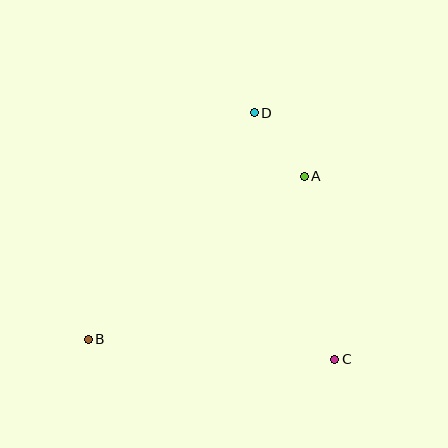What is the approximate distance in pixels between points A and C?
The distance between A and C is approximately 186 pixels.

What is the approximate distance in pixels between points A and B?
The distance between A and B is approximately 270 pixels.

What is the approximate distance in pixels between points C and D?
The distance between C and D is approximately 260 pixels.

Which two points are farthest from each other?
Points B and D are farthest from each other.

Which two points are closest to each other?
Points A and D are closest to each other.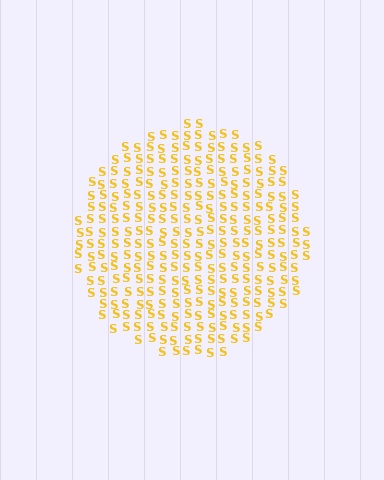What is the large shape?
The large shape is a circle.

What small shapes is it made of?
It is made of small letter S's.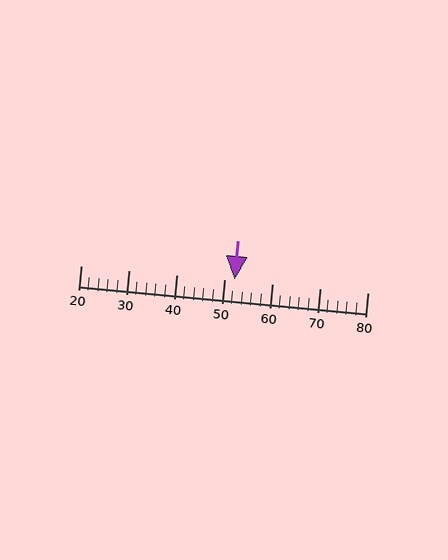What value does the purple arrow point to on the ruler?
The purple arrow points to approximately 52.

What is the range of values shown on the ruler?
The ruler shows values from 20 to 80.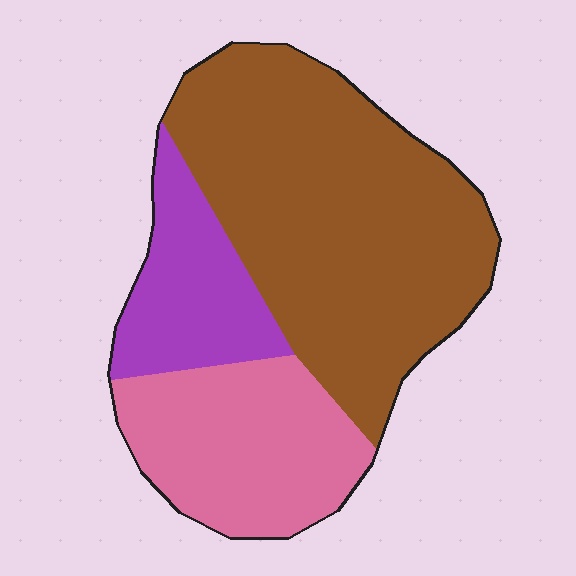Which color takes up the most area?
Brown, at roughly 55%.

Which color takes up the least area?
Purple, at roughly 15%.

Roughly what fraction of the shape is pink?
Pink covers 26% of the shape.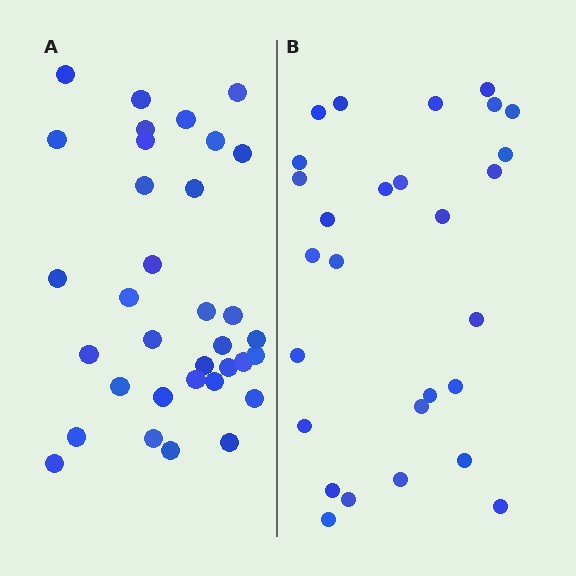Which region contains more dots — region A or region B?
Region A (the left region) has more dots.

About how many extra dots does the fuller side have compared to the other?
Region A has about 6 more dots than region B.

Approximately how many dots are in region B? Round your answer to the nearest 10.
About 30 dots. (The exact count is 28, which rounds to 30.)